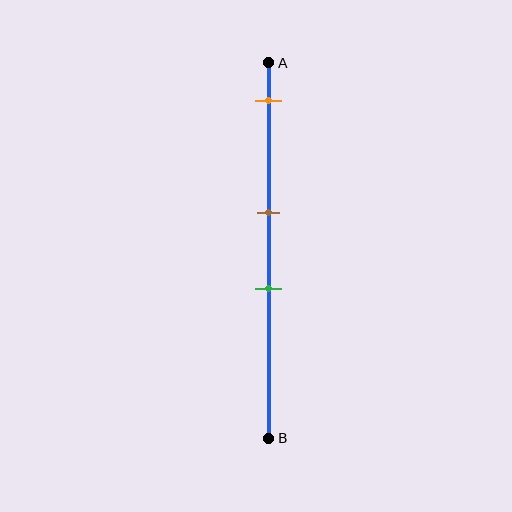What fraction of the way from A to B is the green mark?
The green mark is approximately 60% (0.6) of the way from A to B.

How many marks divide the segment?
There are 3 marks dividing the segment.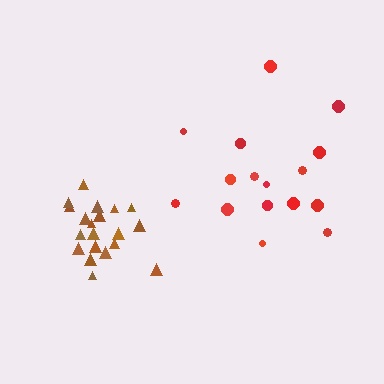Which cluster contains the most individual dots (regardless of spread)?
Brown (20).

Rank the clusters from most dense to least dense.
brown, red.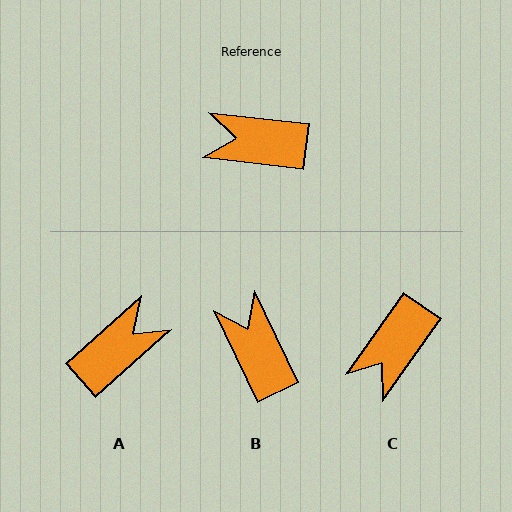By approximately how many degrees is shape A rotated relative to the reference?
Approximately 132 degrees clockwise.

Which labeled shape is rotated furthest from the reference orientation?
A, about 132 degrees away.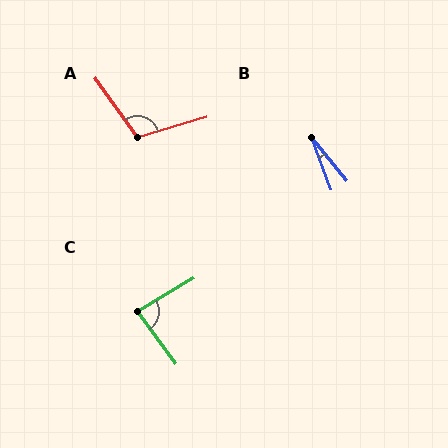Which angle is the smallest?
B, at approximately 18 degrees.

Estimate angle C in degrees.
Approximately 84 degrees.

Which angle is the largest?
A, at approximately 109 degrees.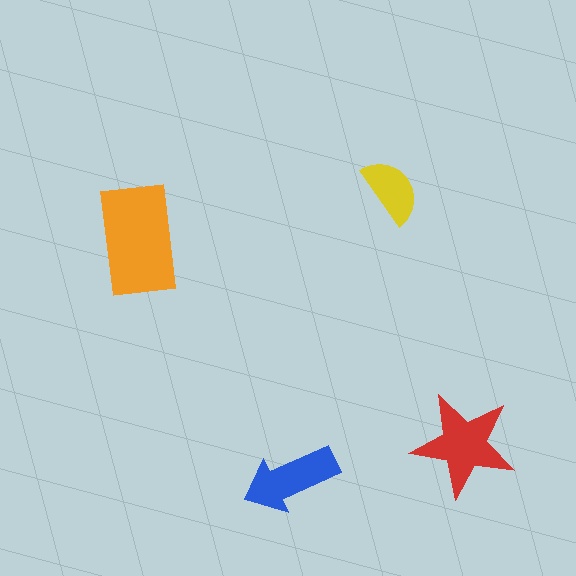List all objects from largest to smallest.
The orange rectangle, the red star, the blue arrow, the yellow semicircle.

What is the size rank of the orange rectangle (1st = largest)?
1st.